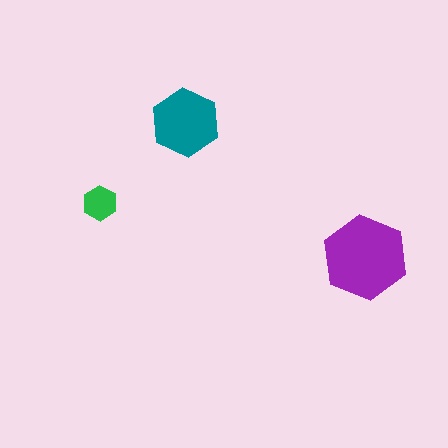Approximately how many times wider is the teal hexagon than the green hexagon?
About 2 times wider.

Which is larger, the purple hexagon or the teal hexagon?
The purple one.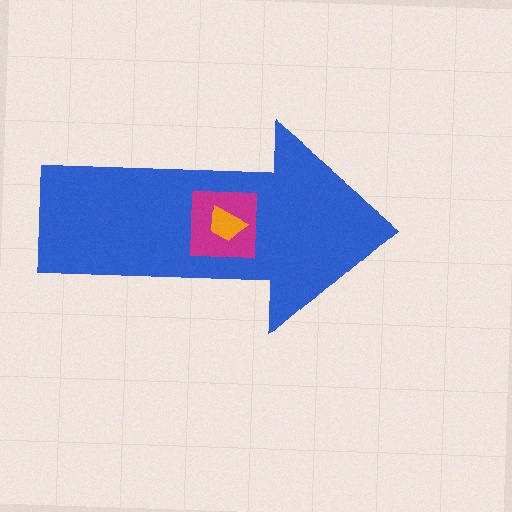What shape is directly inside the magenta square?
The orange trapezoid.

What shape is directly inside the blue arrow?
The magenta square.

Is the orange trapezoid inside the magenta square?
Yes.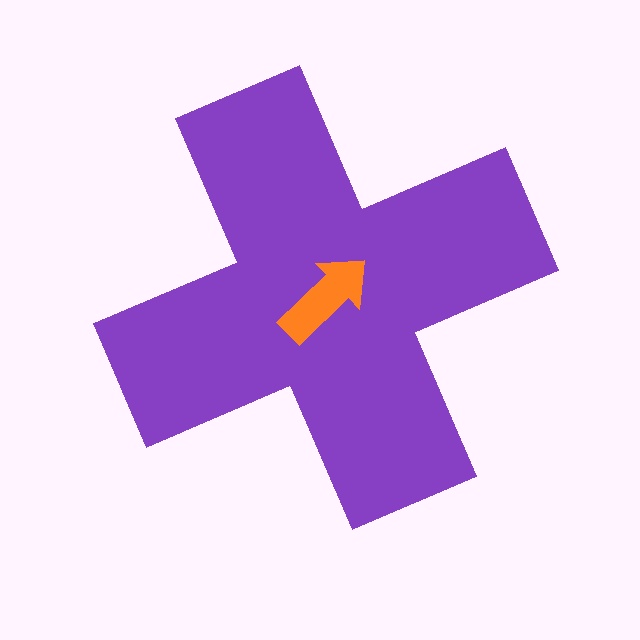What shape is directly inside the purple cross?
The orange arrow.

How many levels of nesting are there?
2.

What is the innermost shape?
The orange arrow.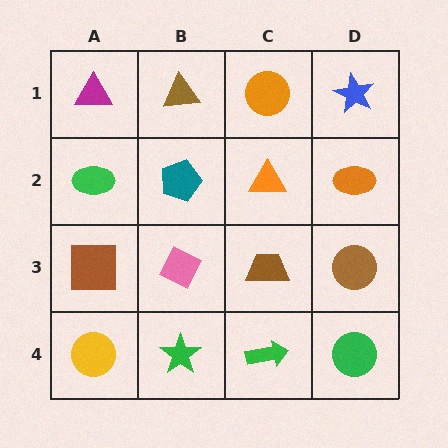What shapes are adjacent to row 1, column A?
A green ellipse (row 2, column A), a brown triangle (row 1, column B).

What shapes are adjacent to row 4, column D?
A brown circle (row 3, column D), a green arrow (row 4, column C).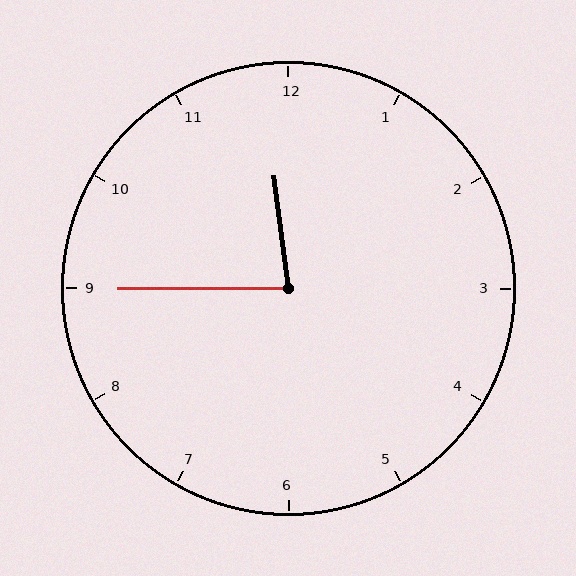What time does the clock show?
11:45.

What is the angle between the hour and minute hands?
Approximately 82 degrees.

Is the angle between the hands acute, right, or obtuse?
It is acute.